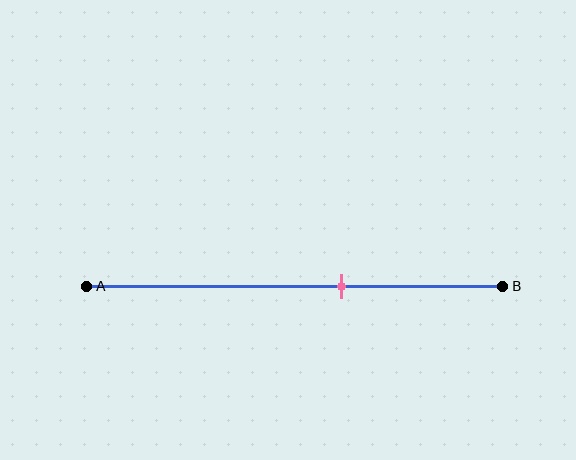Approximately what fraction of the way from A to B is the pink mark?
The pink mark is approximately 60% of the way from A to B.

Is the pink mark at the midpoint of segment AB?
No, the mark is at about 60% from A, not at the 50% midpoint.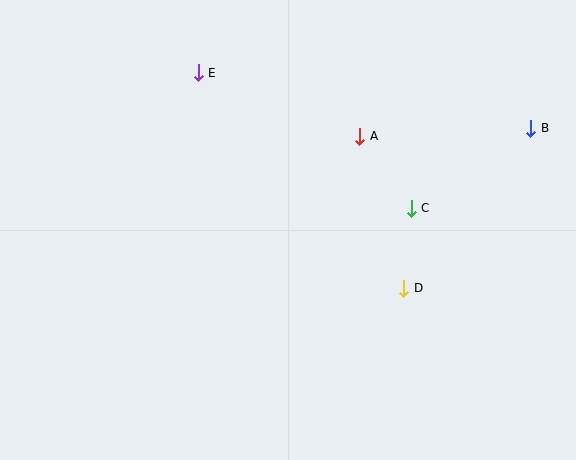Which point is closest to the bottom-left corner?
Point E is closest to the bottom-left corner.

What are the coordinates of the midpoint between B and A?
The midpoint between B and A is at (445, 132).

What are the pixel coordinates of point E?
Point E is at (198, 73).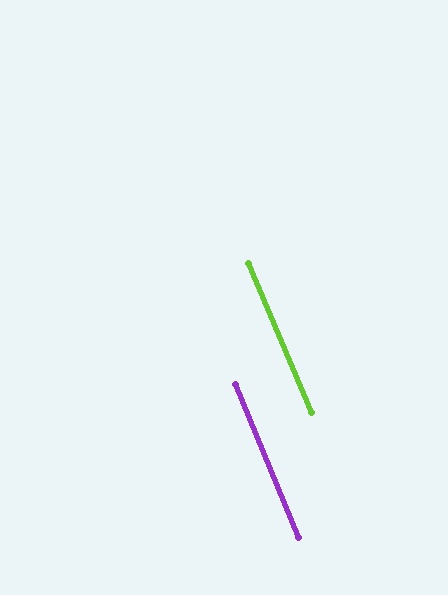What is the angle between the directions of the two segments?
Approximately 1 degree.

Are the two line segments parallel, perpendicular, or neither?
Parallel — their directions differ by only 0.7°.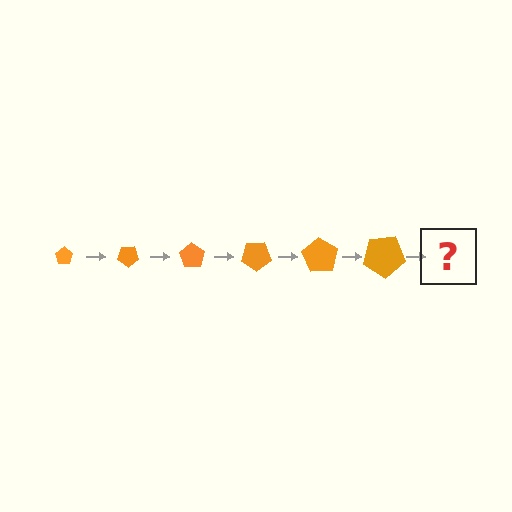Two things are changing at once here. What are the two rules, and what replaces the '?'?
The two rules are that the pentagon grows larger each step and it rotates 35 degrees each step. The '?' should be a pentagon, larger than the previous one and rotated 210 degrees from the start.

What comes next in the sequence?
The next element should be a pentagon, larger than the previous one and rotated 210 degrees from the start.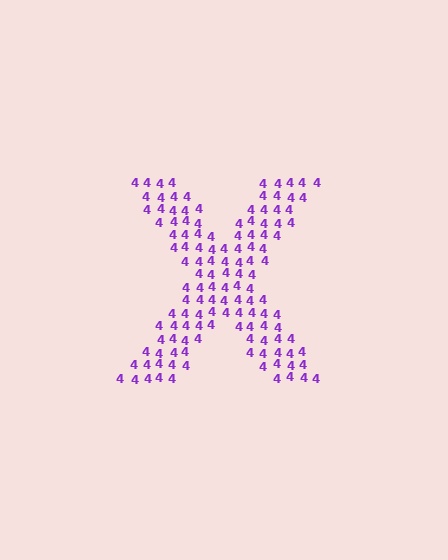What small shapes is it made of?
It is made of small digit 4's.